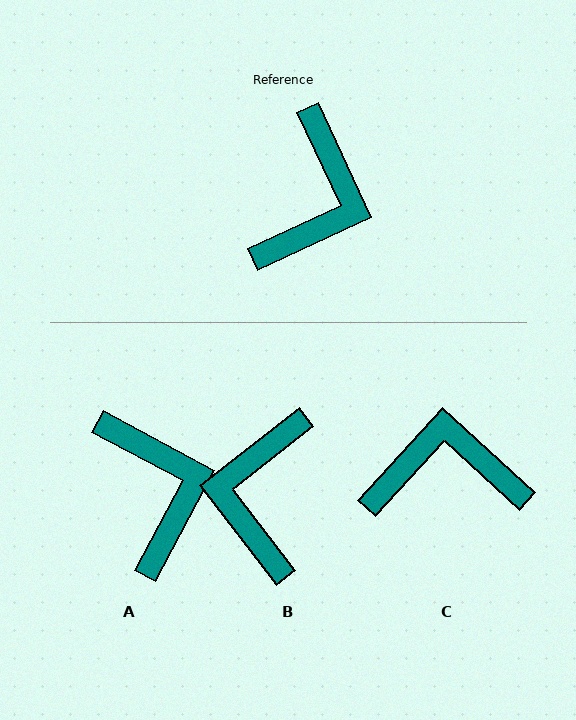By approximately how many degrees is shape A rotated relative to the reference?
Approximately 37 degrees counter-clockwise.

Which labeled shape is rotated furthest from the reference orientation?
B, about 167 degrees away.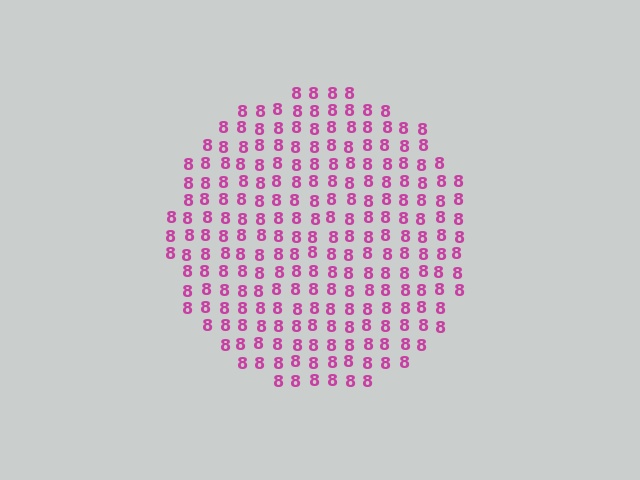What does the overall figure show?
The overall figure shows a circle.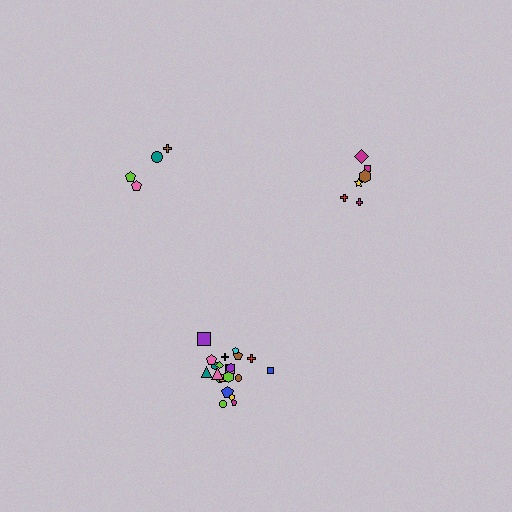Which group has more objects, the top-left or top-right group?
The top-right group.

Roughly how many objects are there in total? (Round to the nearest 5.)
Roughly 30 objects in total.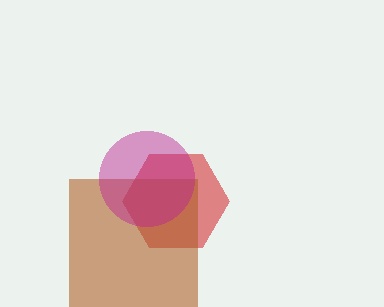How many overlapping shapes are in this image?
There are 3 overlapping shapes in the image.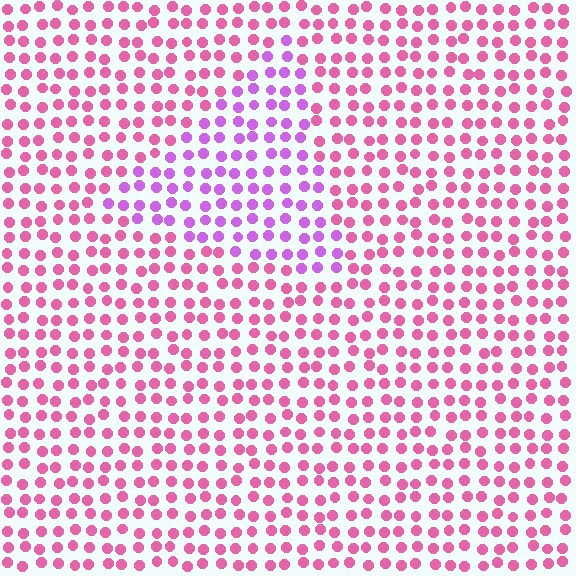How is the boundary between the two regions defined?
The boundary is defined purely by a slight shift in hue (about 39 degrees). Spacing, size, and orientation are identical on both sides.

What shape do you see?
I see a triangle.